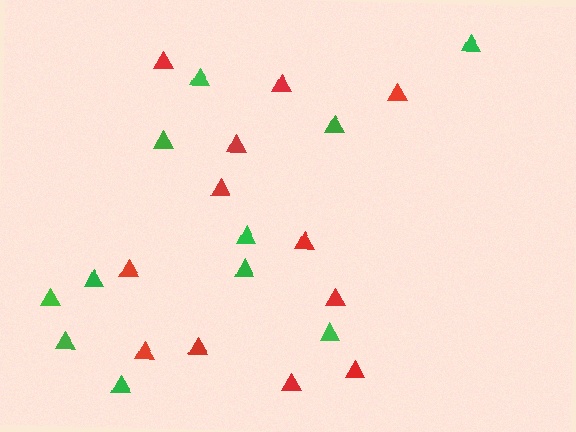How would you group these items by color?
There are 2 groups: one group of green triangles (11) and one group of red triangles (12).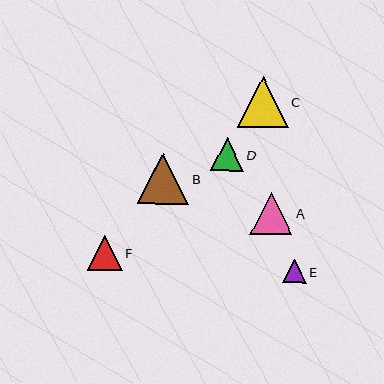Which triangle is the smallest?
Triangle E is the smallest with a size of approximately 24 pixels.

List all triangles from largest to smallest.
From largest to smallest: B, C, A, F, D, E.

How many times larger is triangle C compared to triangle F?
Triangle C is approximately 1.5 times the size of triangle F.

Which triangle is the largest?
Triangle B is the largest with a size of approximately 52 pixels.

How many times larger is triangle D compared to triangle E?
Triangle D is approximately 1.4 times the size of triangle E.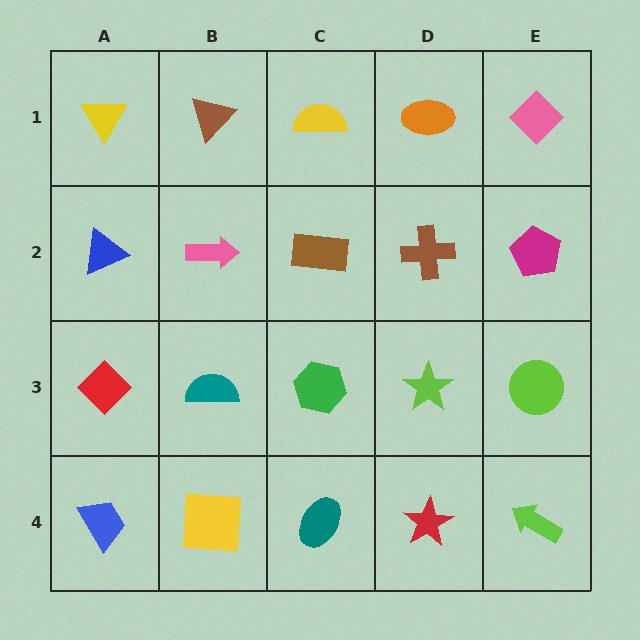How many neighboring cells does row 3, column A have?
3.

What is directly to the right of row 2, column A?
A pink arrow.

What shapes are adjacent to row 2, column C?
A yellow semicircle (row 1, column C), a green hexagon (row 3, column C), a pink arrow (row 2, column B), a brown cross (row 2, column D).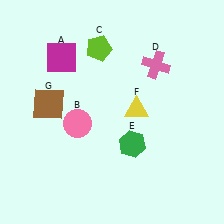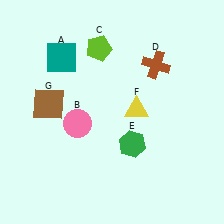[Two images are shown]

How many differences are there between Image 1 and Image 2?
There are 2 differences between the two images.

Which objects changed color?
A changed from magenta to teal. D changed from pink to brown.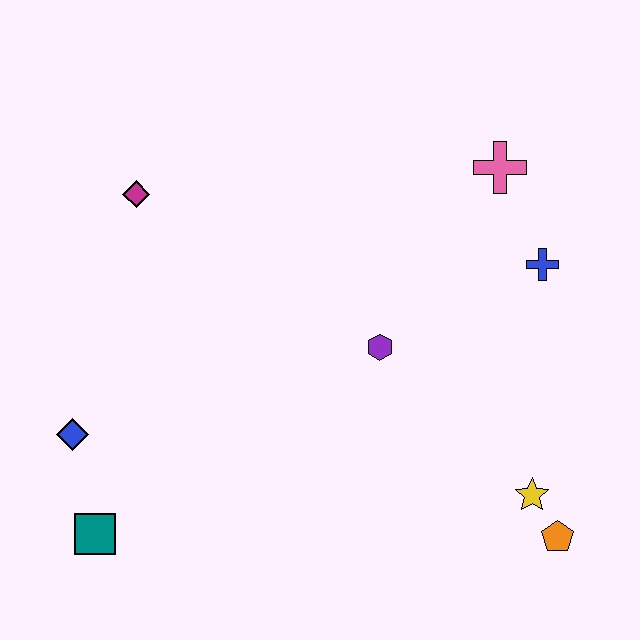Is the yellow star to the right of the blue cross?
No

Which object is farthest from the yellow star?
The magenta diamond is farthest from the yellow star.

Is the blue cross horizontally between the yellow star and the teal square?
No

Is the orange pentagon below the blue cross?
Yes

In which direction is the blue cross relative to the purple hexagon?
The blue cross is to the right of the purple hexagon.